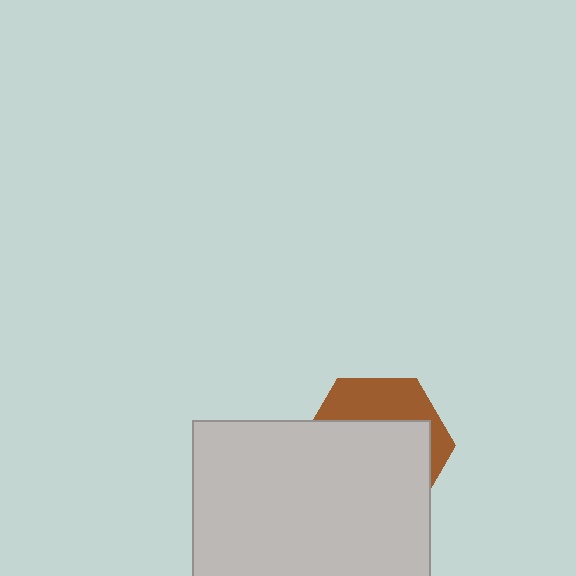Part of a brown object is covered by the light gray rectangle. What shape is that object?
It is a hexagon.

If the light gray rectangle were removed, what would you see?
You would see the complete brown hexagon.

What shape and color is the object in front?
The object in front is a light gray rectangle.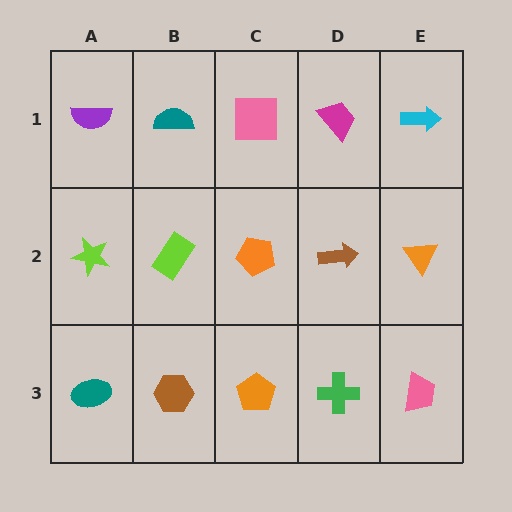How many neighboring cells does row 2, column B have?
4.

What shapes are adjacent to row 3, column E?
An orange triangle (row 2, column E), a green cross (row 3, column D).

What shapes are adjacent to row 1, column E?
An orange triangle (row 2, column E), a magenta trapezoid (row 1, column D).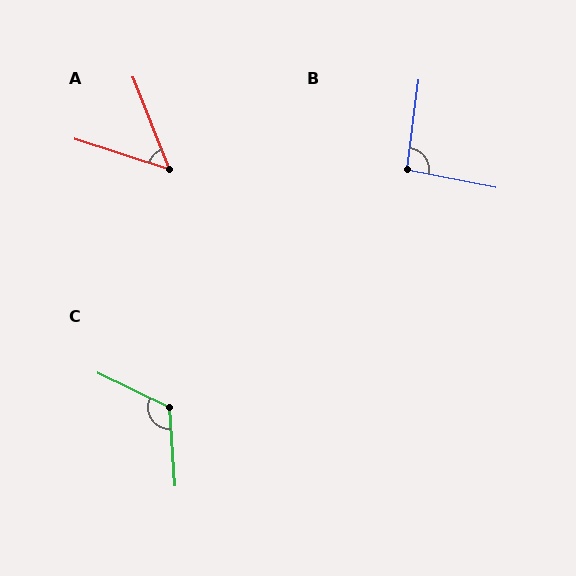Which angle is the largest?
C, at approximately 120 degrees.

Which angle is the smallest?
A, at approximately 50 degrees.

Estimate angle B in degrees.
Approximately 94 degrees.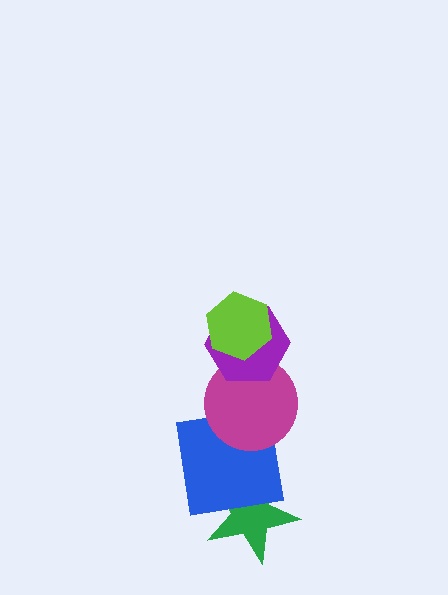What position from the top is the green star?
The green star is 5th from the top.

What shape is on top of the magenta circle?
The purple hexagon is on top of the magenta circle.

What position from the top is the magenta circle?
The magenta circle is 3rd from the top.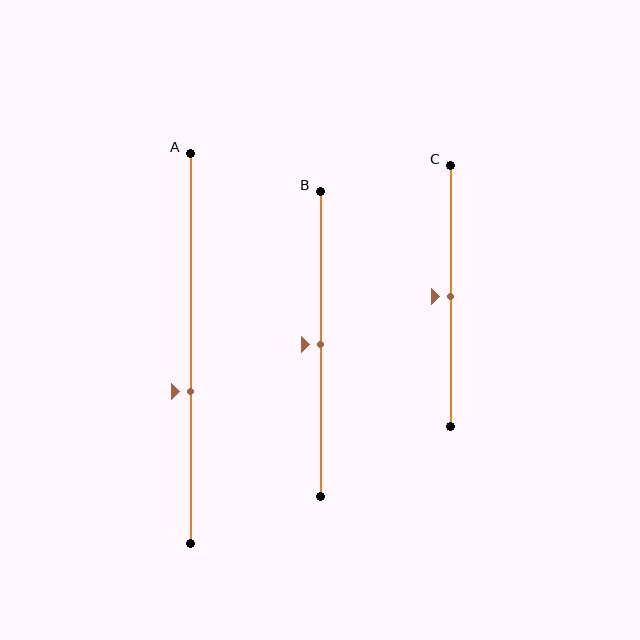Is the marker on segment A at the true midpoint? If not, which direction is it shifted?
No, the marker on segment A is shifted downward by about 11% of the segment length.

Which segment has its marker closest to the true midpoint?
Segment B has its marker closest to the true midpoint.